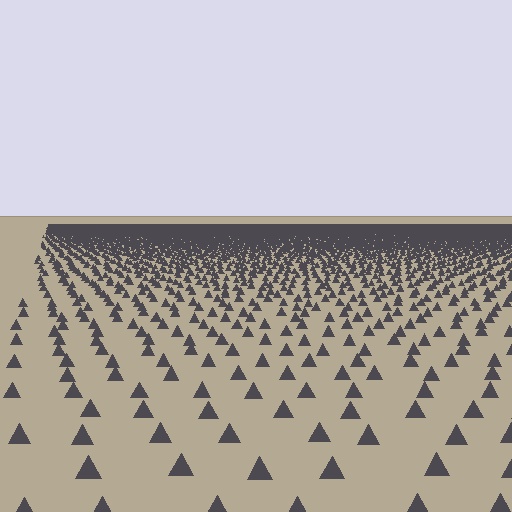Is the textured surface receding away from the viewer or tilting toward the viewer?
The surface is receding away from the viewer. Texture elements get smaller and denser toward the top.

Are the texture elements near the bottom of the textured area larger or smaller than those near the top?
Larger. Near the bottom, elements are closer to the viewer and appear at a bigger on-screen size.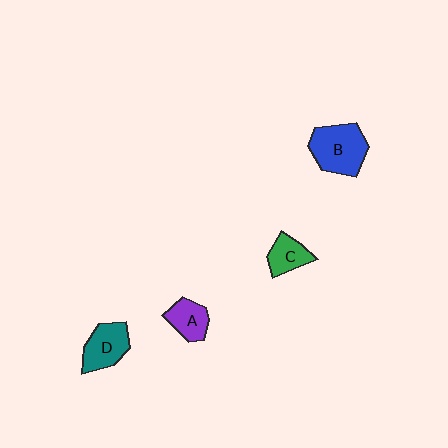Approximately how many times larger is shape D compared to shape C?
Approximately 1.4 times.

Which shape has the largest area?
Shape B (blue).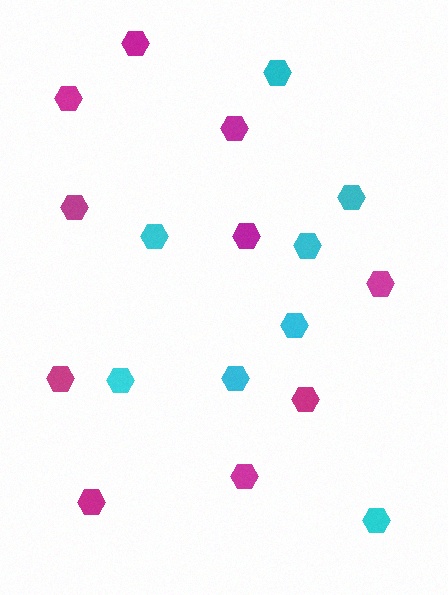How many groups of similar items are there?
There are 2 groups: one group of magenta hexagons (10) and one group of cyan hexagons (8).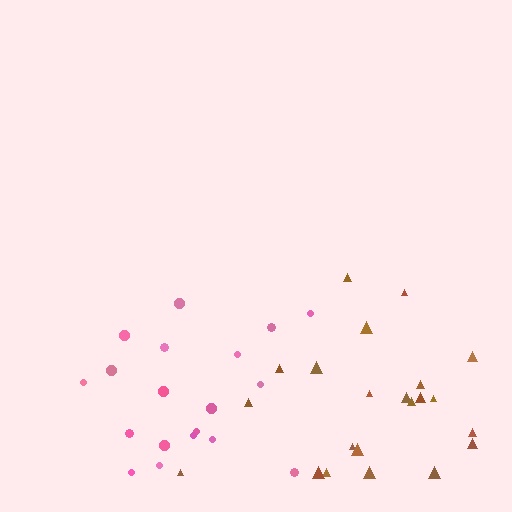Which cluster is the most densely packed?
Brown.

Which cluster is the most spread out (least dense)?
Pink.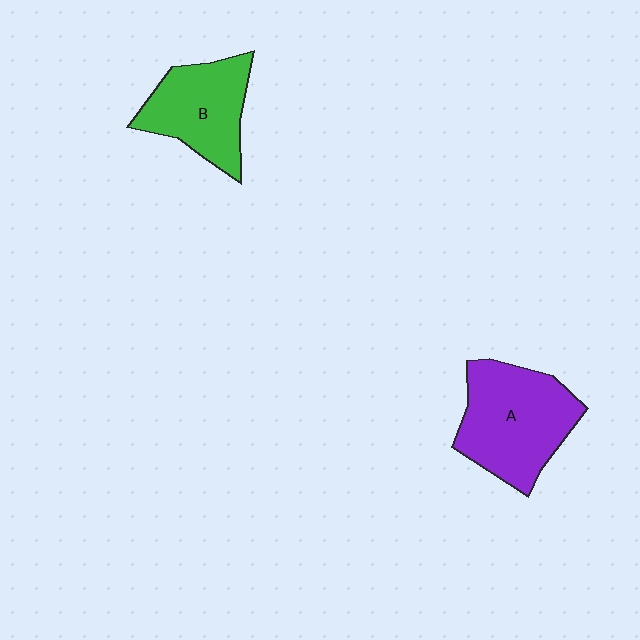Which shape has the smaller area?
Shape B (green).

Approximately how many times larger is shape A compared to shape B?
Approximately 1.3 times.